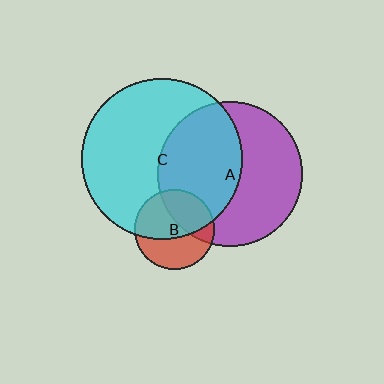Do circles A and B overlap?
Yes.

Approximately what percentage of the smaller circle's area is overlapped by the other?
Approximately 35%.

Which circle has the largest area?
Circle C (cyan).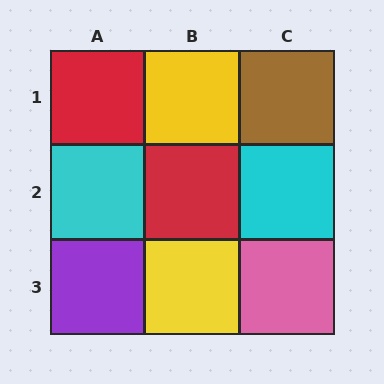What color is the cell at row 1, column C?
Brown.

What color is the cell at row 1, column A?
Red.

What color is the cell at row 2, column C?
Cyan.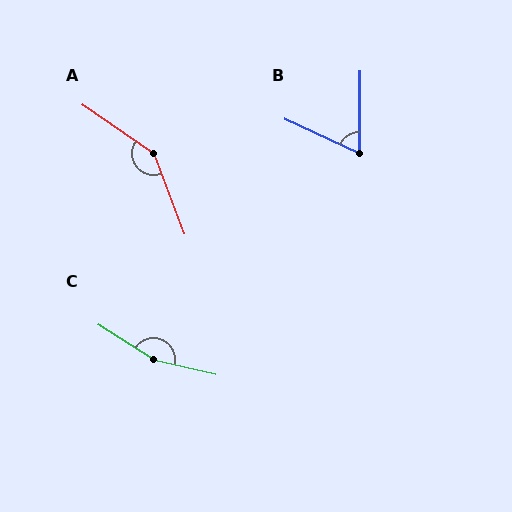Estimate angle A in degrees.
Approximately 145 degrees.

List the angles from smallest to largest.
B (66°), A (145°), C (160°).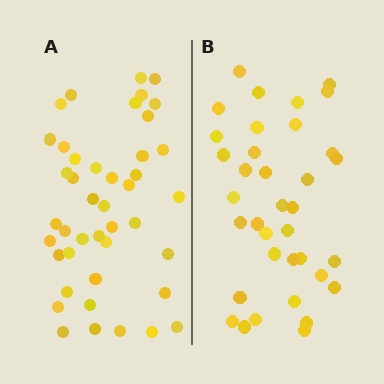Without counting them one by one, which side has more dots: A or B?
Region A (the left region) has more dots.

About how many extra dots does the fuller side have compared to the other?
Region A has roughly 8 or so more dots than region B.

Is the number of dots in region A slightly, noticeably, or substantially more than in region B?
Region A has only slightly more — the two regions are fairly close. The ratio is roughly 1.2 to 1.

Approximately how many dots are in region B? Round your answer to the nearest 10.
About 40 dots. (The exact count is 36, which rounds to 40.)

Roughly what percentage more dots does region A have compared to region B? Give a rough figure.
About 20% more.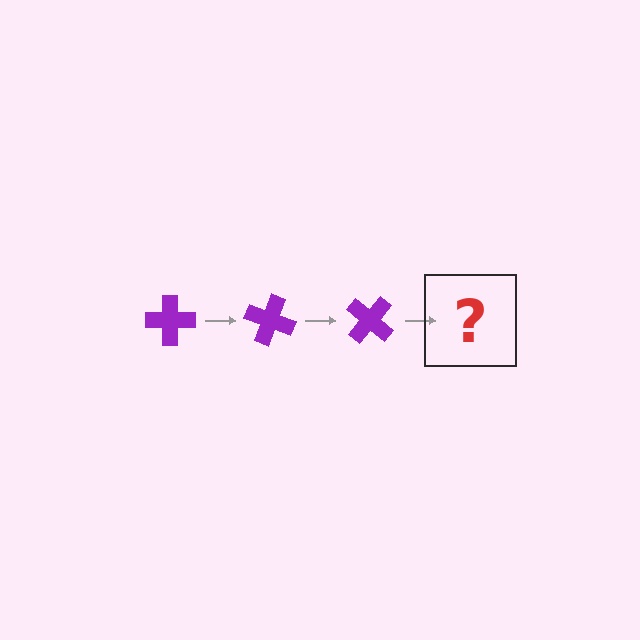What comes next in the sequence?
The next element should be a purple cross rotated 60 degrees.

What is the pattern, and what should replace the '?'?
The pattern is that the cross rotates 20 degrees each step. The '?' should be a purple cross rotated 60 degrees.